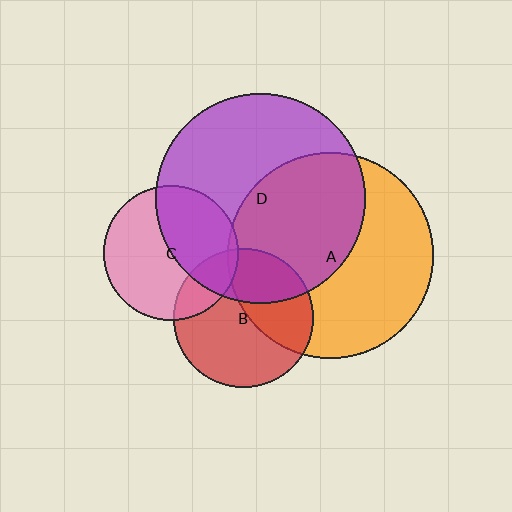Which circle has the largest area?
Circle D (purple).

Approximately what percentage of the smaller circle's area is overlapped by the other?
Approximately 40%.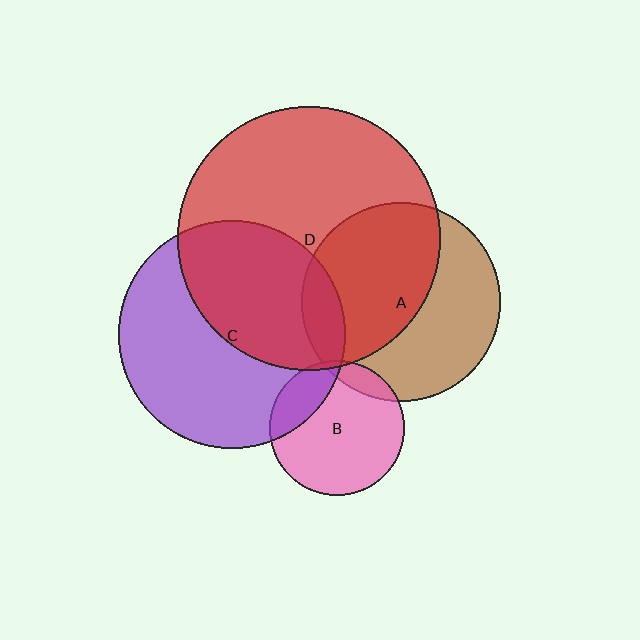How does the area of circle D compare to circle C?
Approximately 1.3 times.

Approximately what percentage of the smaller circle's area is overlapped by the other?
Approximately 45%.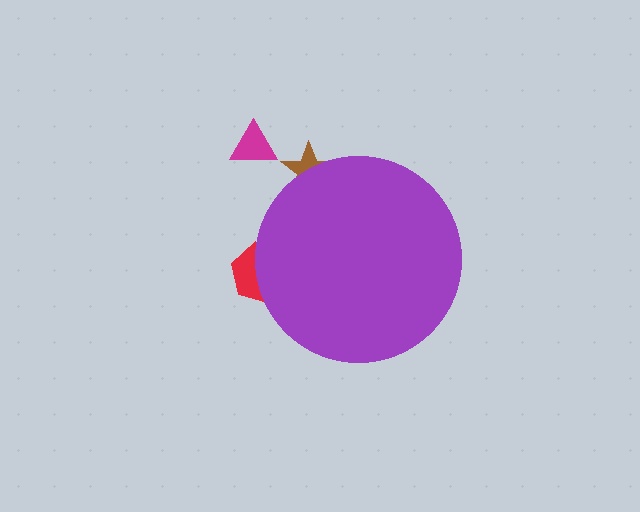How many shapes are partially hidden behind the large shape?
2 shapes are partially hidden.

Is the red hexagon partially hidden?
Yes, the red hexagon is partially hidden behind the purple circle.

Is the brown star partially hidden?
Yes, the brown star is partially hidden behind the purple circle.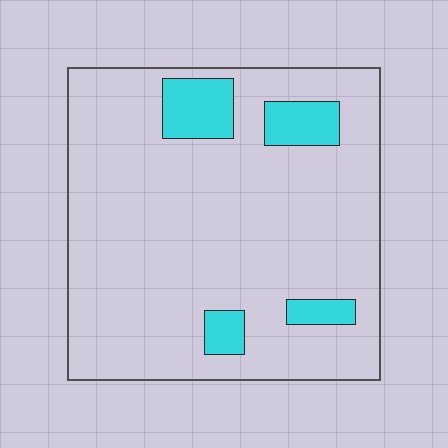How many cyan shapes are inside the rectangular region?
4.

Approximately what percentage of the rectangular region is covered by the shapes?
Approximately 10%.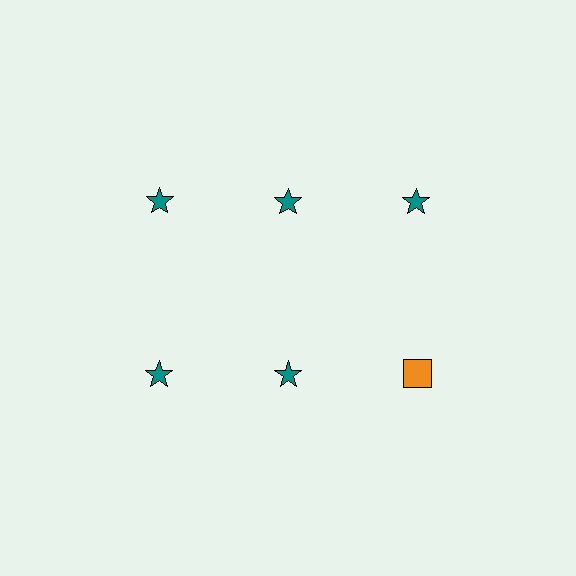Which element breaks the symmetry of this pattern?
The orange square in the second row, center column breaks the symmetry. All other shapes are teal stars.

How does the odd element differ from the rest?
It differs in both color (orange instead of teal) and shape (square instead of star).